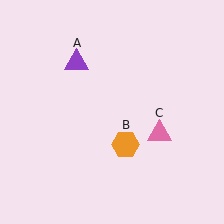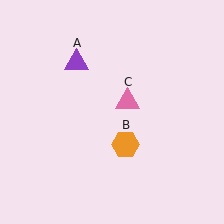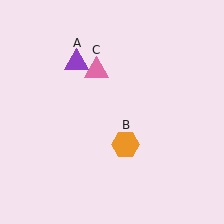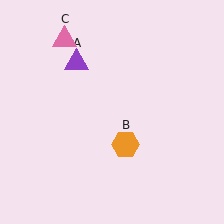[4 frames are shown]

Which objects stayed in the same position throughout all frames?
Purple triangle (object A) and orange hexagon (object B) remained stationary.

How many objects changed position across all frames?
1 object changed position: pink triangle (object C).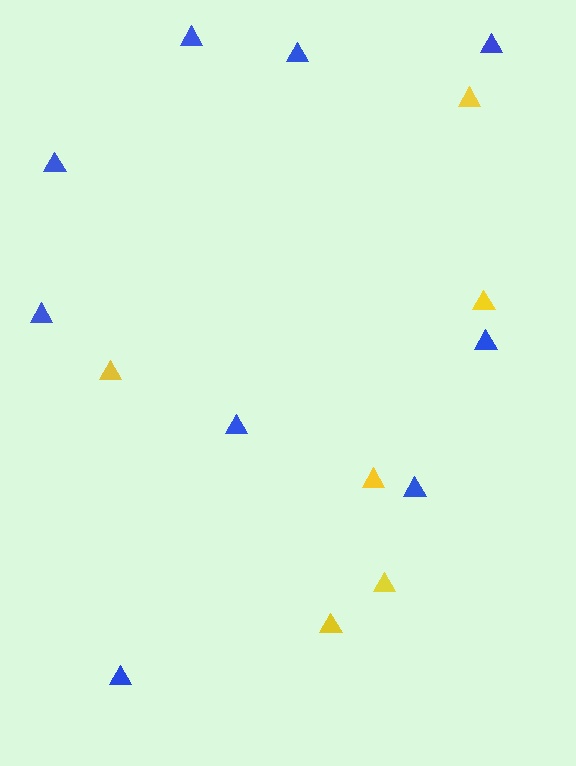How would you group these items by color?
There are 2 groups: one group of yellow triangles (6) and one group of blue triangles (9).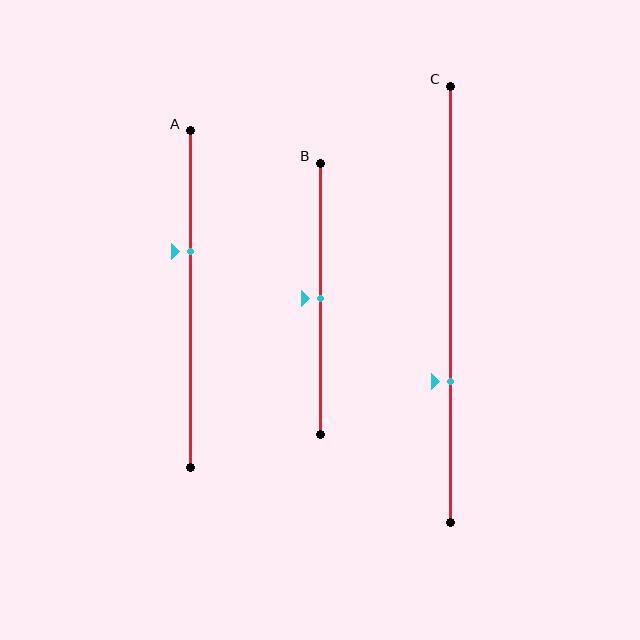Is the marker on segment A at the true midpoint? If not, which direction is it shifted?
No, the marker on segment A is shifted upward by about 14% of the segment length.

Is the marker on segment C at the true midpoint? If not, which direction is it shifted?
No, the marker on segment C is shifted downward by about 18% of the segment length.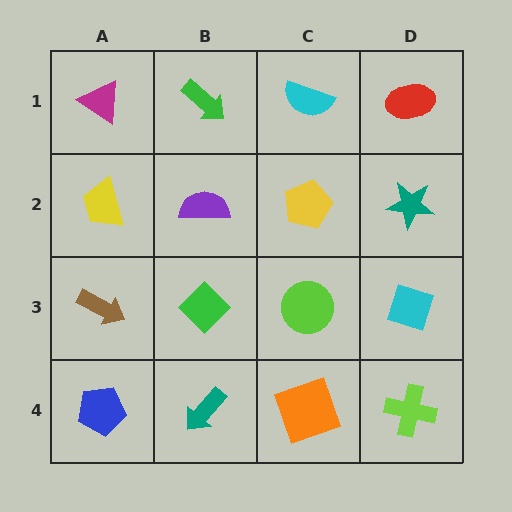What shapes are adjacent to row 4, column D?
A cyan diamond (row 3, column D), an orange square (row 4, column C).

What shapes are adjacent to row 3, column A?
A yellow trapezoid (row 2, column A), a blue pentagon (row 4, column A), a green diamond (row 3, column B).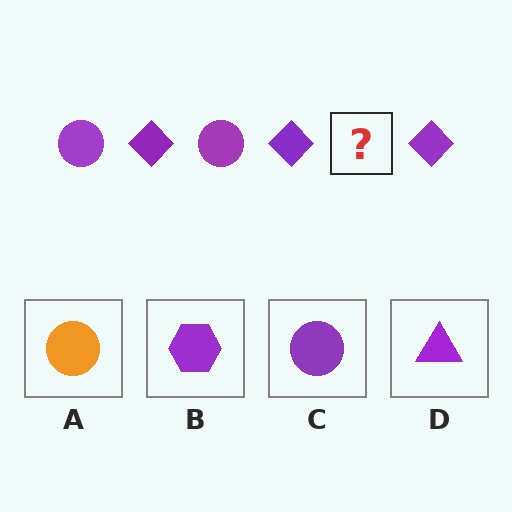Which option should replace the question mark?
Option C.